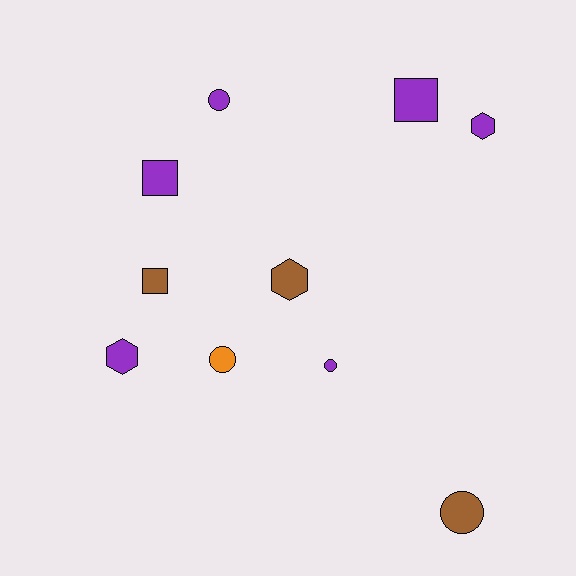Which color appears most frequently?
Purple, with 6 objects.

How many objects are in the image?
There are 10 objects.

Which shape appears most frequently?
Circle, with 4 objects.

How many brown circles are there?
There is 1 brown circle.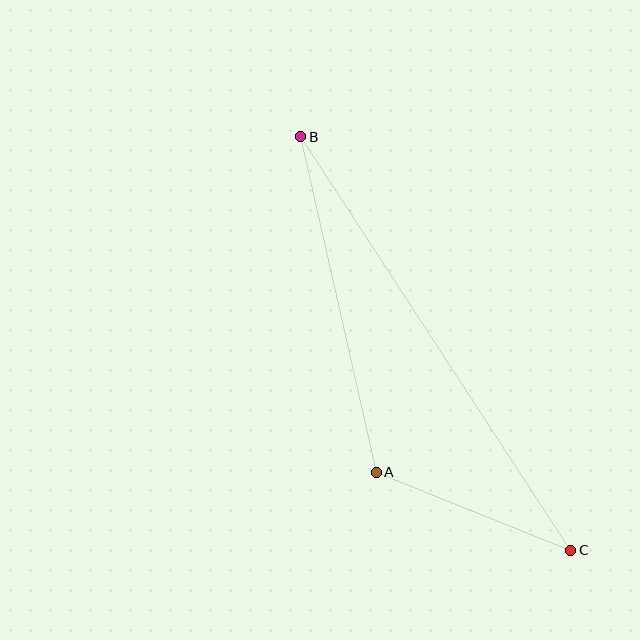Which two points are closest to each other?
Points A and C are closest to each other.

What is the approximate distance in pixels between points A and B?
The distance between A and B is approximately 344 pixels.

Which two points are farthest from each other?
Points B and C are farthest from each other.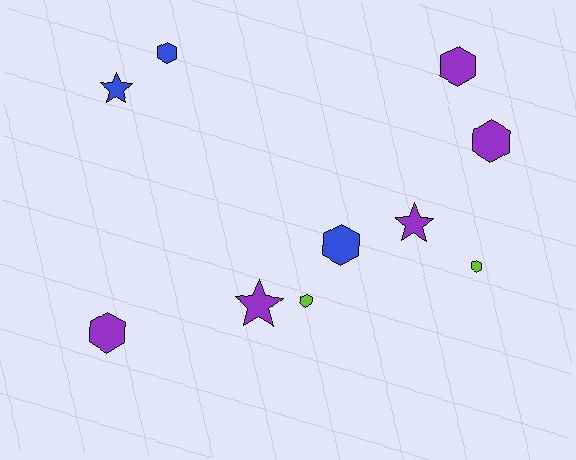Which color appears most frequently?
Purple, with 5 objects.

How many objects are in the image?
There are 10 objects.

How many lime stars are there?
There are no lime stars.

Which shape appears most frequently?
Hexagon, with 7 objects.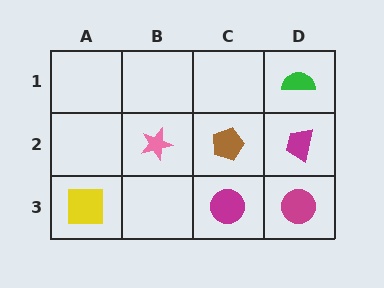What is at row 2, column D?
A magenta trapezoid.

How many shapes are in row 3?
3 shapes.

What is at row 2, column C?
A brown pentagon.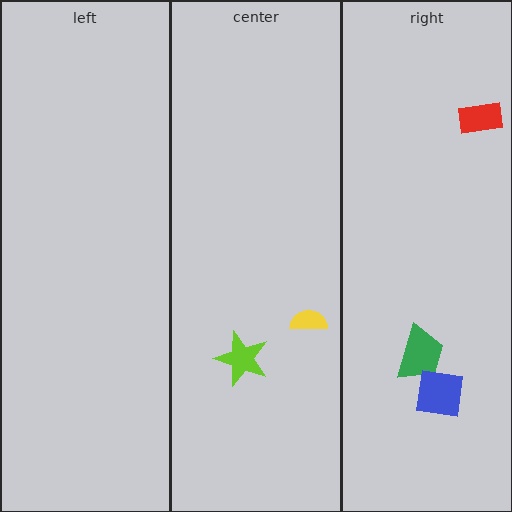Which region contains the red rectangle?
The right region.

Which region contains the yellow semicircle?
The center region.